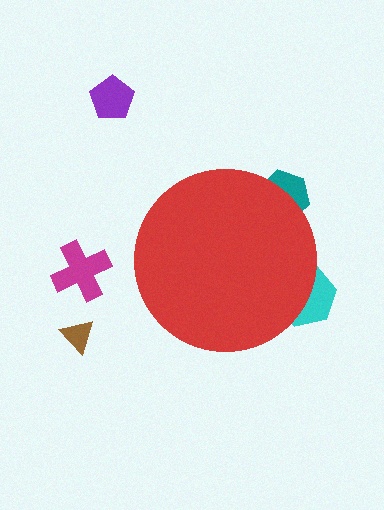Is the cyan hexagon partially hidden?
Yes, the cyan hexagon is partially hidden behind the red circle.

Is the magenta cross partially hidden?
No, the magenta cross is fully visible.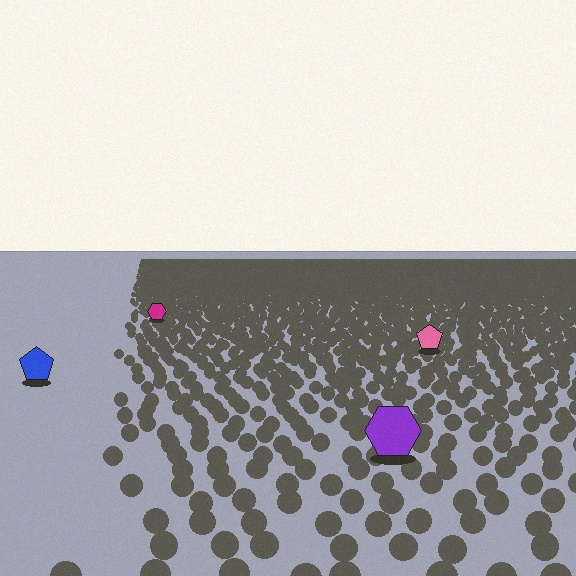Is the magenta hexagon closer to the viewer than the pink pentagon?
No. The pink pentagon is closer — you can tell from the texture gradient: the ground texture is coarser near it.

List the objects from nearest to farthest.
From nearest to farthest: the purple hexagon, the blue pentagon, the pink pentagon, the magenta hexagon.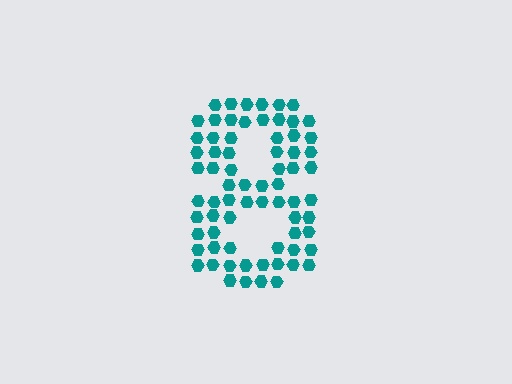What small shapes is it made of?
It is made of small hexagons.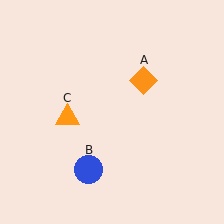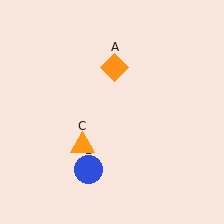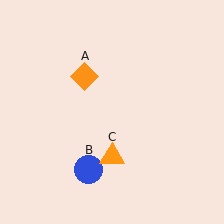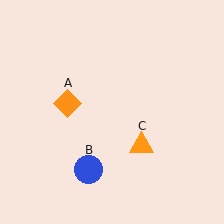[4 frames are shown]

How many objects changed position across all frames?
2 objects changed position: orange diamond (object A), orange triangle (object C).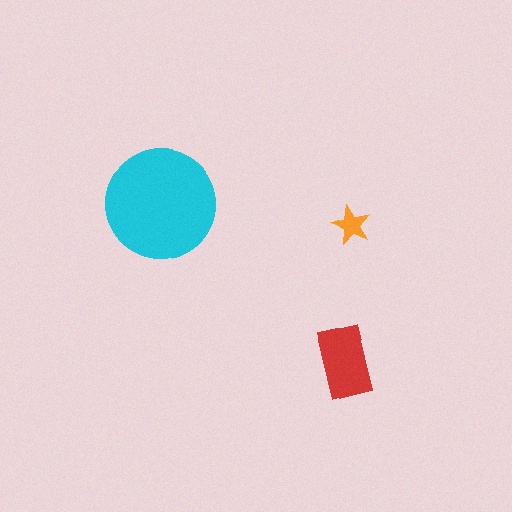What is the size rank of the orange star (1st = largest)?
3rd.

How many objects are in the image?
There are 3 objects in the image.